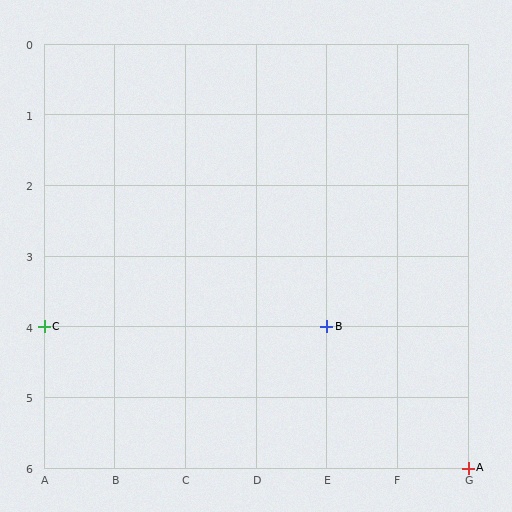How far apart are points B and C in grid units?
Points B and C are 4 columns apart.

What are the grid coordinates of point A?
Point A is at grid coordinates (G, 6).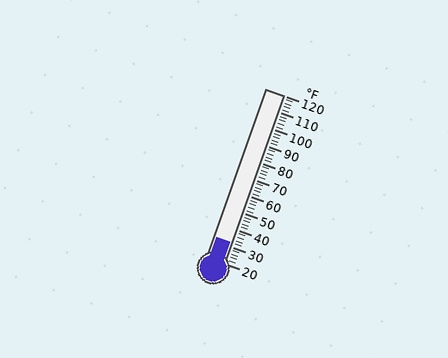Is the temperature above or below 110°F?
The temperature is below 110°F.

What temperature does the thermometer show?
The thermometer shows approximately 32°F.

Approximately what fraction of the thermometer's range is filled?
The thermometer is filled to approximately 10% of its range.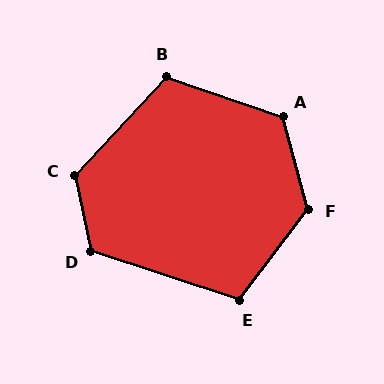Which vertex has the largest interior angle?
F, at approximately 127 degrees.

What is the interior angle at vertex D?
Approximately 119 degrees (obtuse).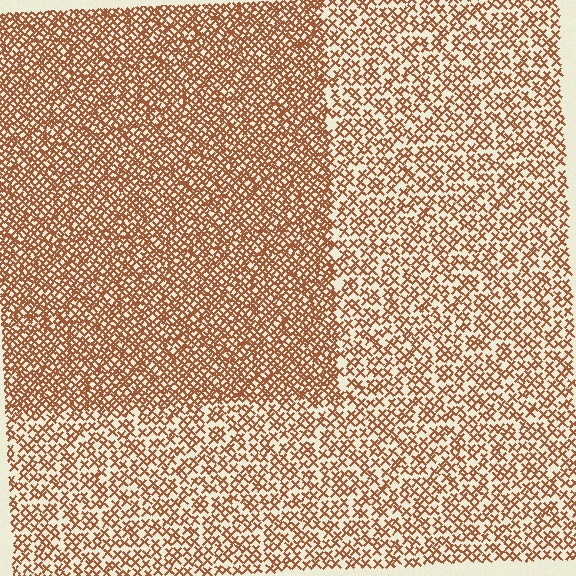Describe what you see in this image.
The image contains small brown elements arranged at two different densities. A rectangle-shaped region is visible where the elements are more densely packed than the surrounding area.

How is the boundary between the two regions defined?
The boundary is defined by a change in element density (approximately 1.8x ratio). All elements are the same color, size, and shape.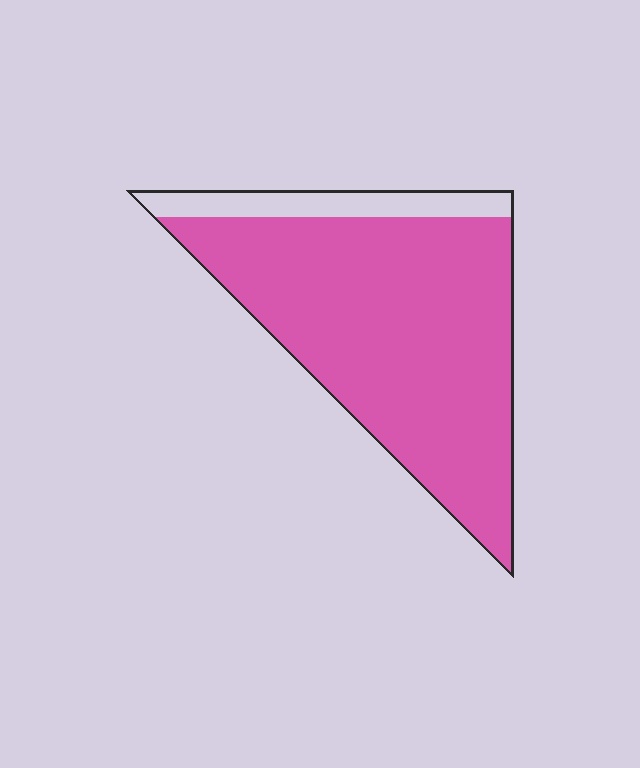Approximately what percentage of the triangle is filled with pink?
Approximately 85%.